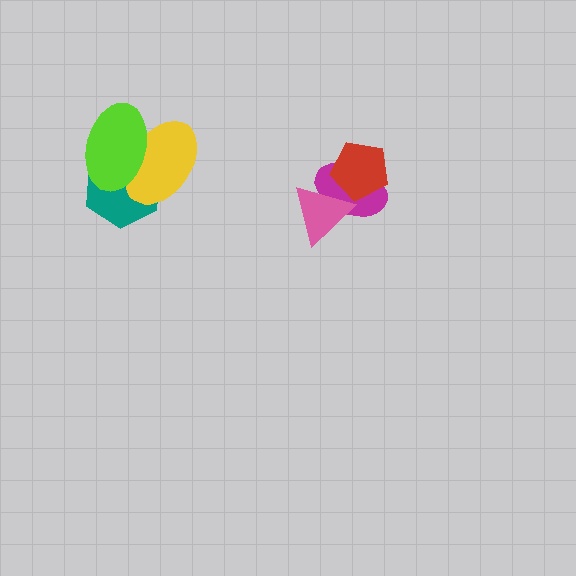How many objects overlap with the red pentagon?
2 objects overlap with the red pentagon.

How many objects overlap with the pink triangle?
2 objects overlap with the pink triangle.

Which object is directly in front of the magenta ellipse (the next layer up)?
The red pentagon is directly in front of the magenta ellipse.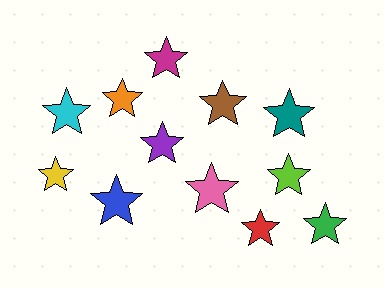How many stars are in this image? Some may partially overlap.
There are 12 stars.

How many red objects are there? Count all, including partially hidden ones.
There is 1 red object.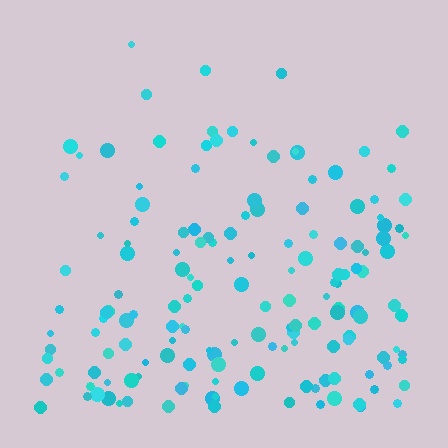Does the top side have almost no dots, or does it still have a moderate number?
Still a moderate number, just noticeably fewer than the bottom.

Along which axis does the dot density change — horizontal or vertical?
Vertical.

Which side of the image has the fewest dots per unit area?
The top.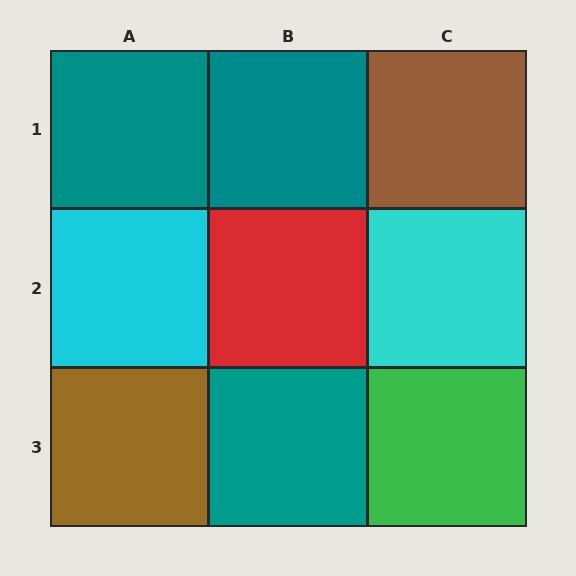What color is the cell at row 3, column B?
Teal.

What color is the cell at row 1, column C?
Brown.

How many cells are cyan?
2 cells are cyan.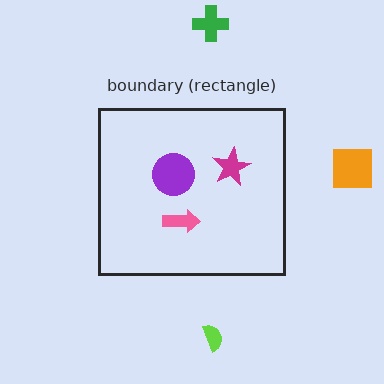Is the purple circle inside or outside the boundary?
Inside.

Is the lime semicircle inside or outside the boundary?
Outside.